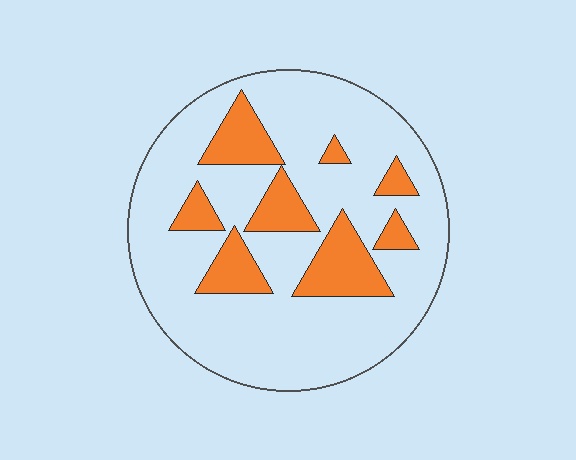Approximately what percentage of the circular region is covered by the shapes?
Approximately 20%.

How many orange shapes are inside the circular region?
8.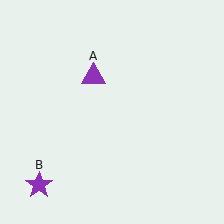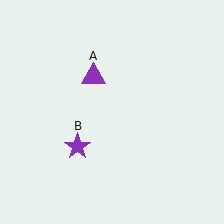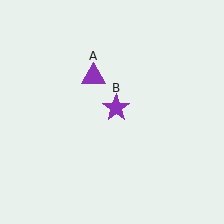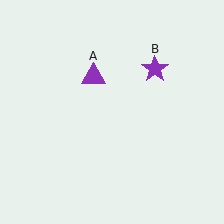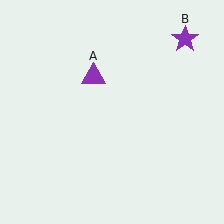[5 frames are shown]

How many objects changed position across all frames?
1 object changed position: purple star (object B).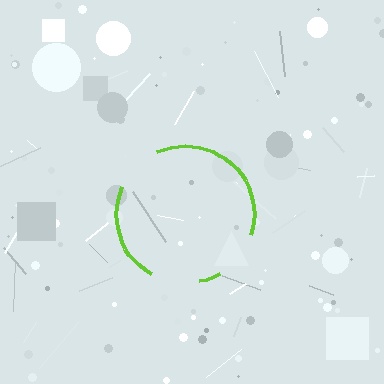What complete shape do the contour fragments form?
The contour fragments form a circle.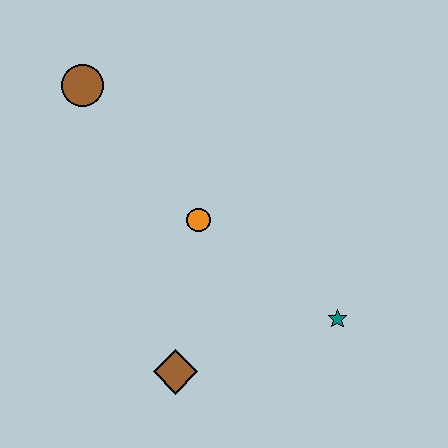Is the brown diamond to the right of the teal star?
No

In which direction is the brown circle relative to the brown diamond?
The brown circle is above the brown diamond.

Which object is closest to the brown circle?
The orange circle is closest to the brown circle.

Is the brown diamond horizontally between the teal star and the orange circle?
No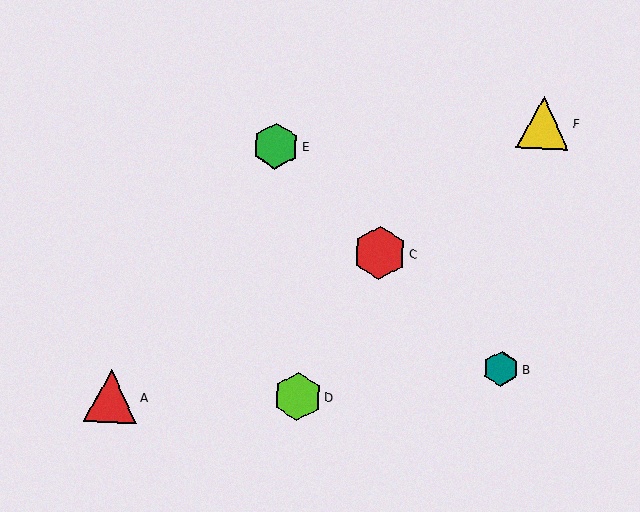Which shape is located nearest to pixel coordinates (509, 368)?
The teal hexagon (labeled B) at (501, 369) is nearest to that location.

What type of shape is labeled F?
Shape F is a yellow triangle.